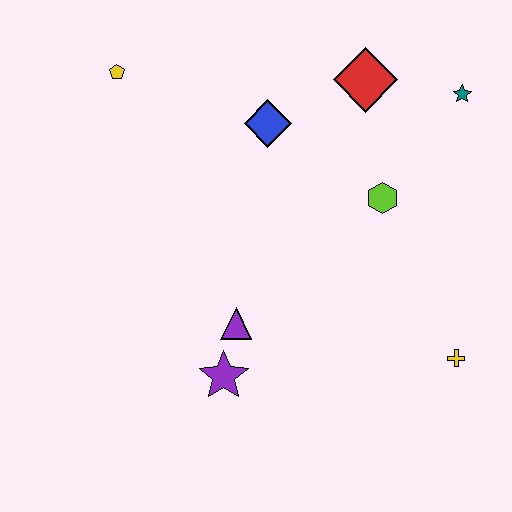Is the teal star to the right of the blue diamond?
Yes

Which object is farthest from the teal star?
The purple star is farthest from the teal star.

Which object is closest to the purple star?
The purple triangle is closest to the purple star.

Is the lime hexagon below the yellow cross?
No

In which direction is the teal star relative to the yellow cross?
The teal star is above the yellow cross.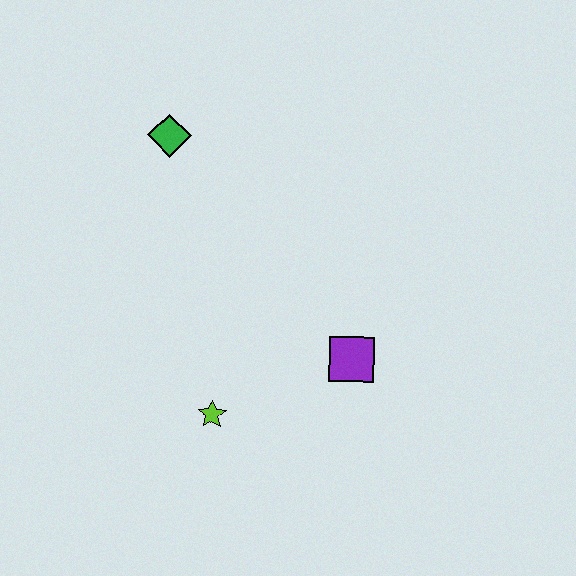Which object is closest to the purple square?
The lime star is closest to the purple square.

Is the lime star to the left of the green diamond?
No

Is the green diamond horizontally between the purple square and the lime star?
No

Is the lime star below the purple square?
Yes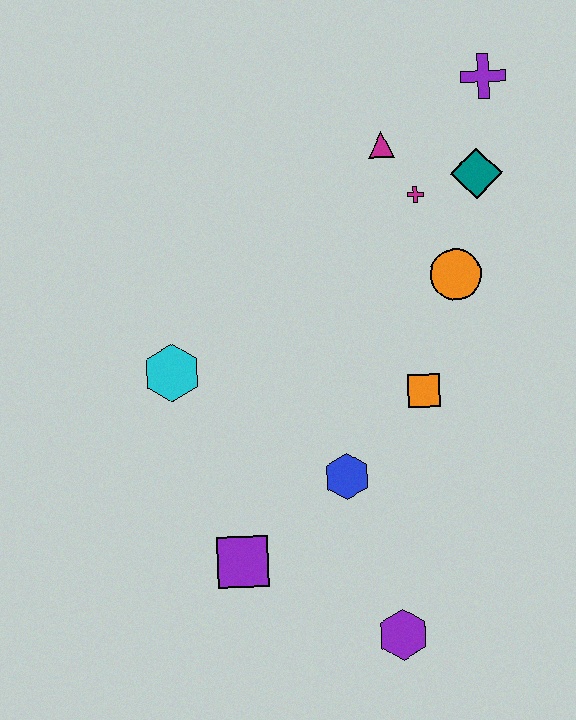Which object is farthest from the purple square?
The purple cross is farthest from the purple square.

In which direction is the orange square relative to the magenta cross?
The orange square is below the magenta cross.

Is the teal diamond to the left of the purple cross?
Yes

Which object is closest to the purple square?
The blue hexagon is closest to the purple square.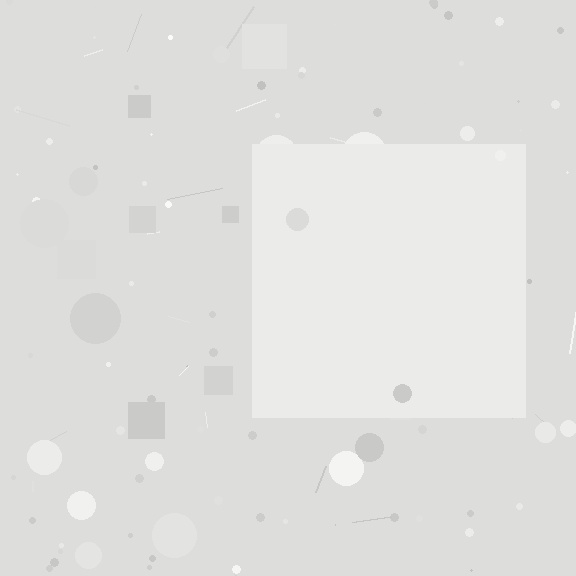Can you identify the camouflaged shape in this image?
The camouflaged shape is a square.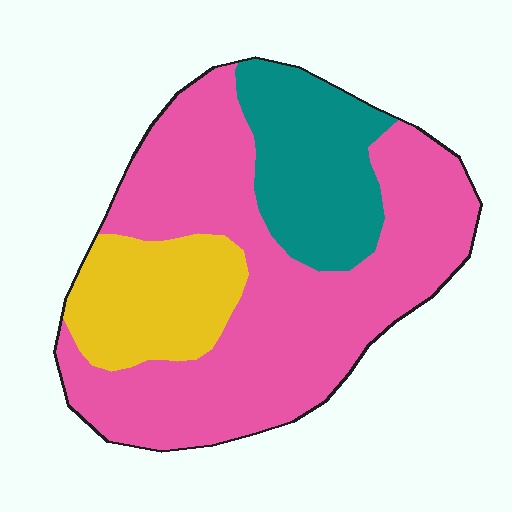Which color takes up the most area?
Pink, at roughly 60%.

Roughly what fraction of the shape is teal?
Teal covers around 20% of the shape.